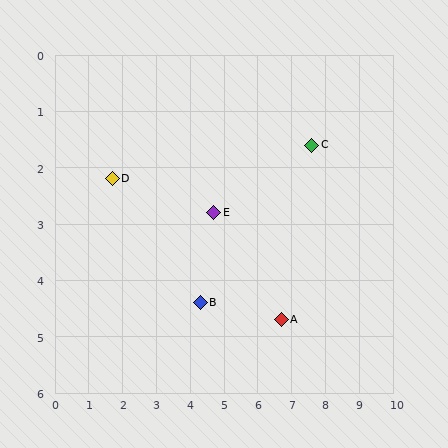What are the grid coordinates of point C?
Point C is at approximately (7.6, 1.6).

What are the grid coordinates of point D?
Point D is at approximately (1.7, 2.2).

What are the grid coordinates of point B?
Point B is at approximately (4.3, 4.4).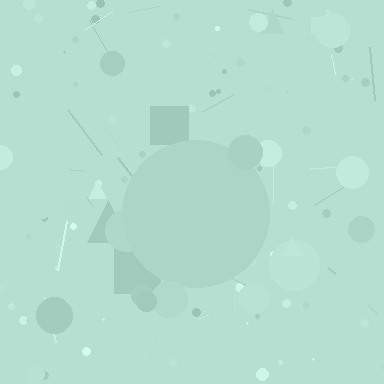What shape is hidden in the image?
A circle is hidden in the image.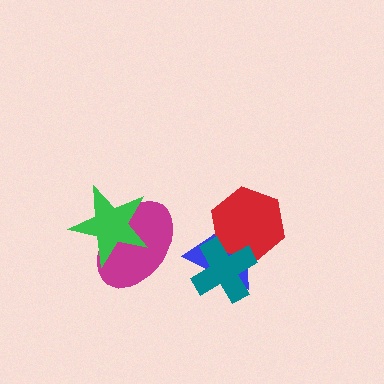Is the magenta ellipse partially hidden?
Yes, it is partially covered by another shape.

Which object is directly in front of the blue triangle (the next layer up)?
The red hexagon is directly in front of the blue triangle.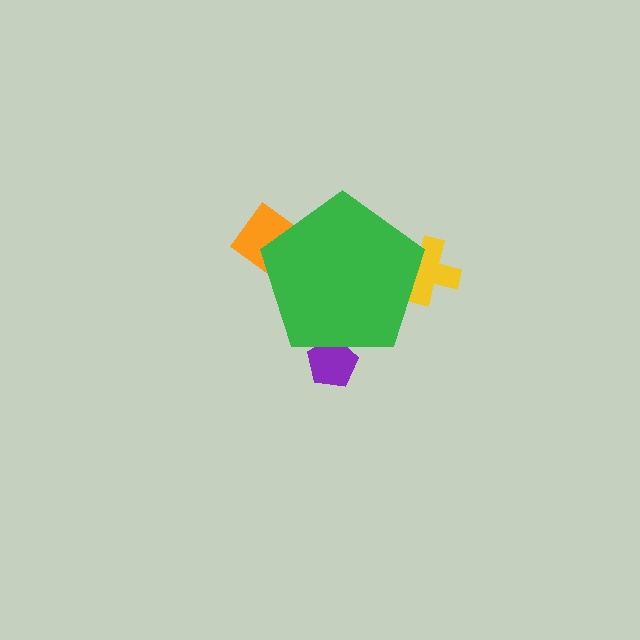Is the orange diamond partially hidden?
Yes, the orange diamond is partially hidden behind the green pentagon.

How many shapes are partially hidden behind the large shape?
3 shapes are partially hidden.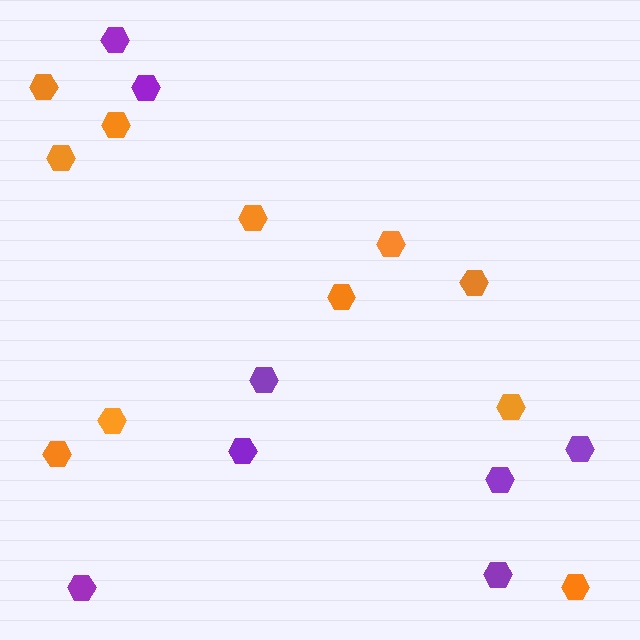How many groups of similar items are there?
There are 2 groups: one group of orange hexagons (11) and one group of purple hexagons (8).